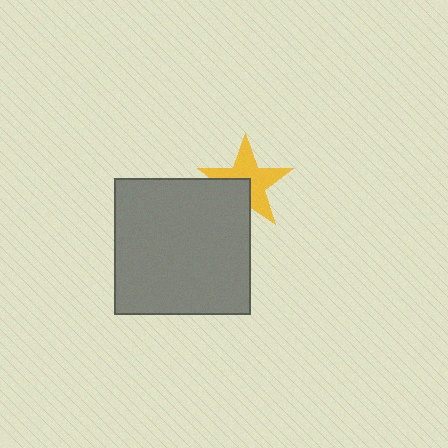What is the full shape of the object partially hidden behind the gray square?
The partially hidden object is a yellow star.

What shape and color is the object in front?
The object in front is a gray square.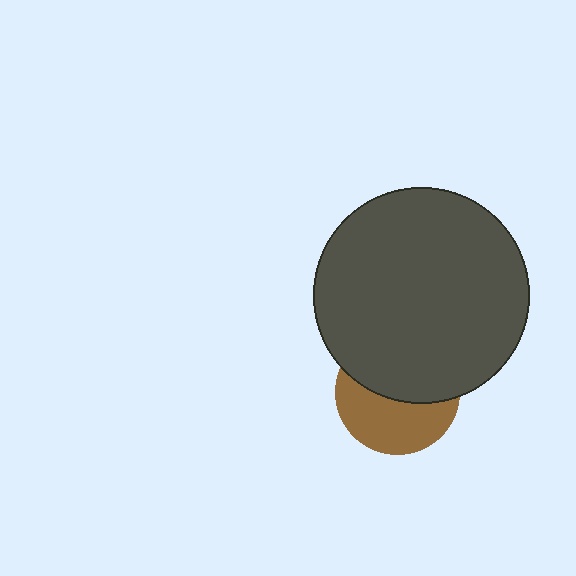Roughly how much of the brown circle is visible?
About half of it is visible (roughly 48%).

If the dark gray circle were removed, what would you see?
You would see the complete brown circle.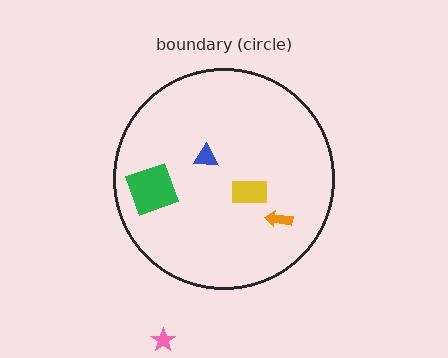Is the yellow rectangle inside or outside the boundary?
Inside.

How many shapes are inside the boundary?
4 inside, 1 outside.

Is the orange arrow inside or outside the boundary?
Inside.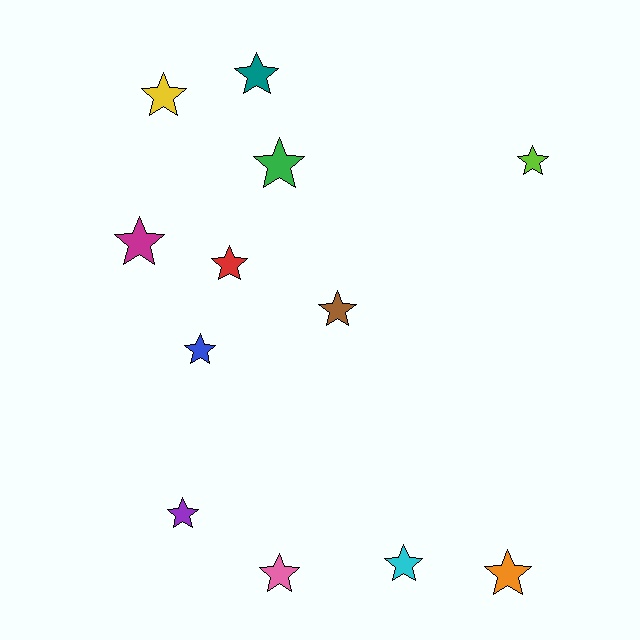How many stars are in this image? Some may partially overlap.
There are 12 stars.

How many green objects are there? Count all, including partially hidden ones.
There is 1 green object.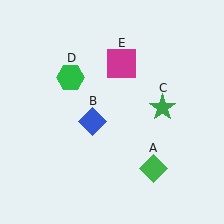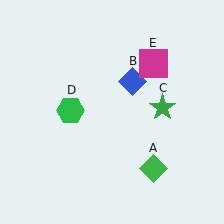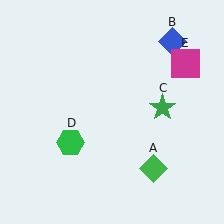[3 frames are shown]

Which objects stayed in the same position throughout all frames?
Green diamond (object A) and green star (object C) remained stationary.